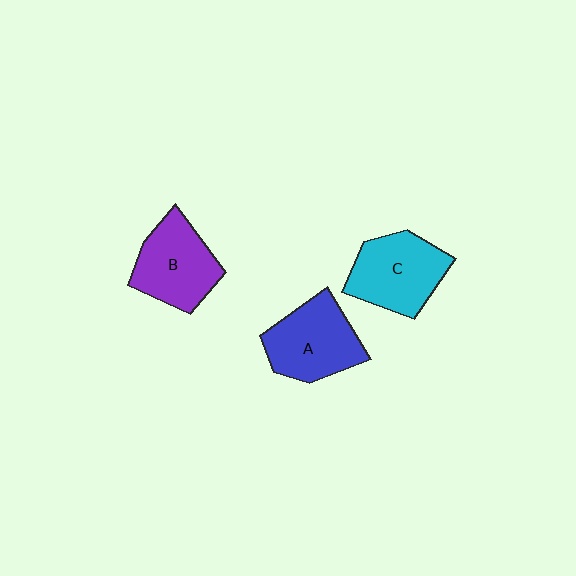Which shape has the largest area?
Shape C (cyan).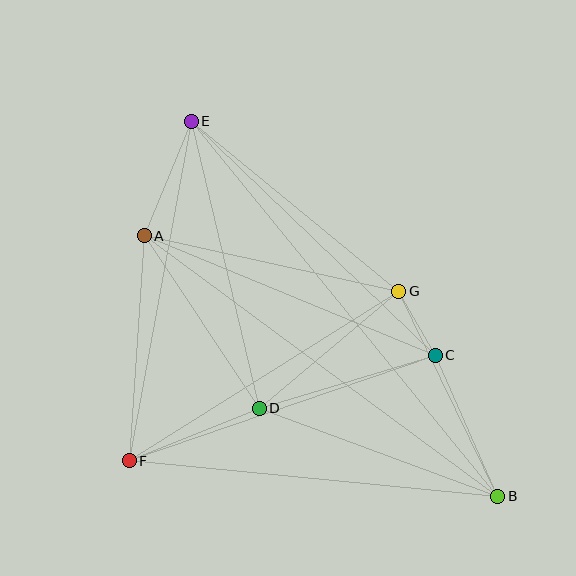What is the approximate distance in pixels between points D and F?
The distance between D and F is approximately 140 pixels.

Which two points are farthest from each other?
Points B and E are farthest from each other.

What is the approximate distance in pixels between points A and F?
The distance between A and F is approximately 225 pixels.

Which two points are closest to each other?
Points C and G are closest to each other.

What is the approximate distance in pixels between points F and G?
The distance between F and G is approximately 318 pixels.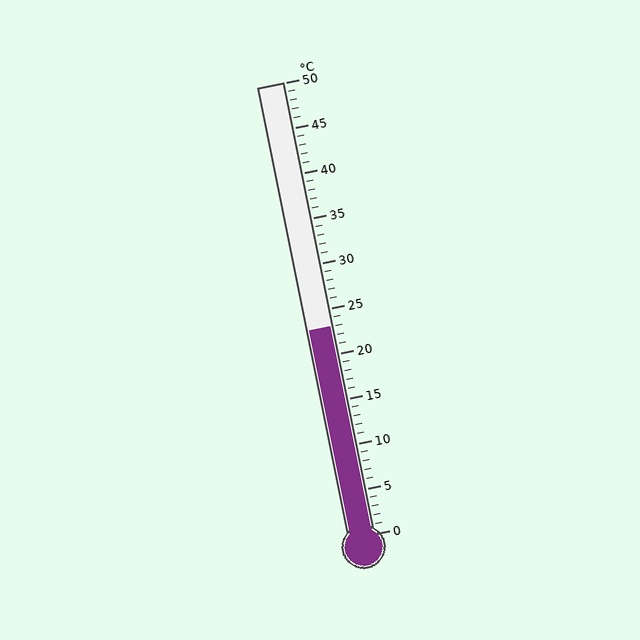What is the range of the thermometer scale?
The thermometer scale ranges from 0°C to 50°C.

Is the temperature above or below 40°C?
The temperature is below 40°C.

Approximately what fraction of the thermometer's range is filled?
The thermometer is filled to approximately 45% of its range.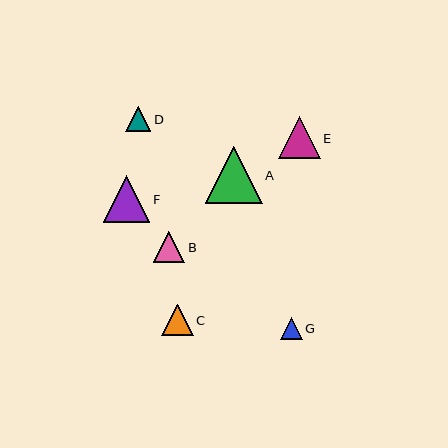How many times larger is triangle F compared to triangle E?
Triangle F is approximately 1.1 times the size of triangle E.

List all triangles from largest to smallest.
From largest to smallest: A, F, E, C, B, D, G.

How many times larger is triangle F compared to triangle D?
Triangle F is approximately 1.9 times the size of triangle D.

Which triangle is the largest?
Triangle A is the largest with a size of approximately 57 pixels.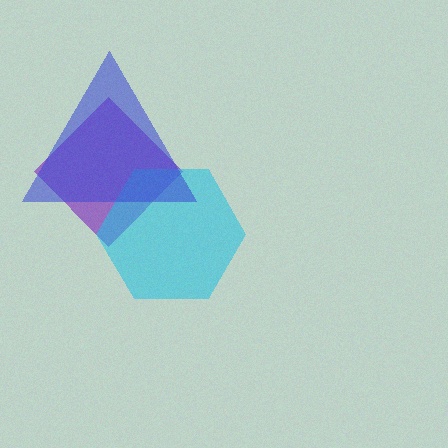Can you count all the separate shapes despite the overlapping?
Yes, there are 3 separate shapes.